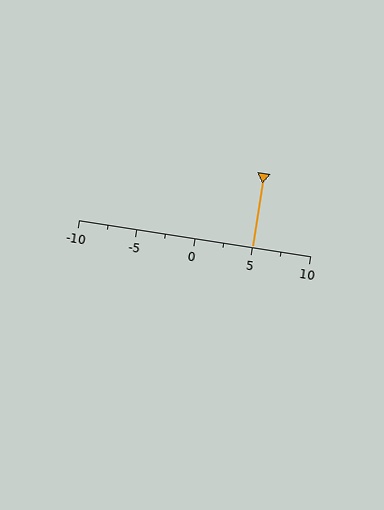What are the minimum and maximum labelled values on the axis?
The axis runs from -10 to 10.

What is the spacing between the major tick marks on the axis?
The major ticks are spaced 5 apart.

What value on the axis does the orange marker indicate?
The marker indicates approximately 5.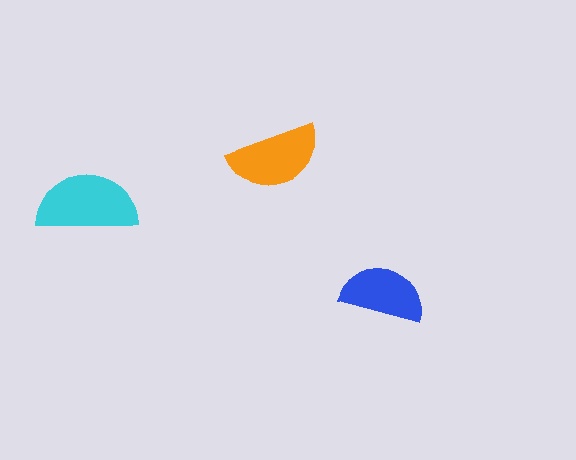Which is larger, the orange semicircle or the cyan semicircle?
The cyan one.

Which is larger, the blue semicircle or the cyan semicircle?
The cyan one.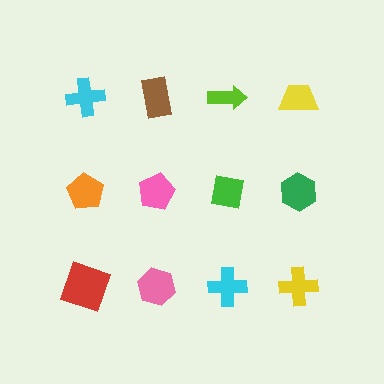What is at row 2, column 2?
A pink pentagon.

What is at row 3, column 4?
A yellow cross.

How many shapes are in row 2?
4 shapes.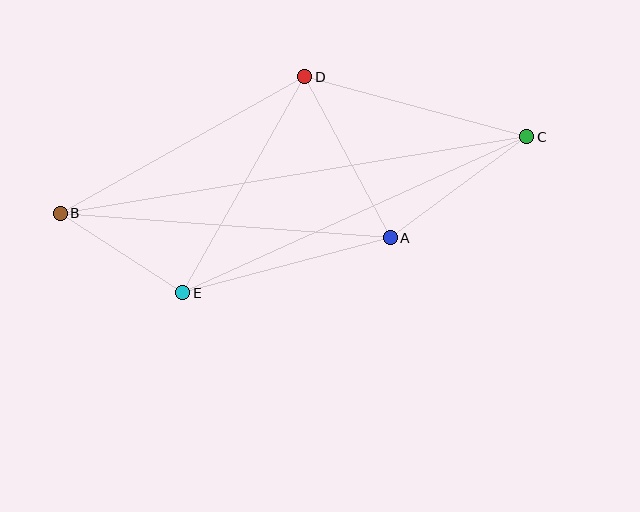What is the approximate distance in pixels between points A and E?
The distance between A and E is approximately 215 pixels.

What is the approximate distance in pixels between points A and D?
The distance between A and D is approximately 182 pixels.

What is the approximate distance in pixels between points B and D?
The distance between B and D is approximately 280 pixels.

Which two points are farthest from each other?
Points B and C are farthest from each other.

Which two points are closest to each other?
Points B and E are closest to each other.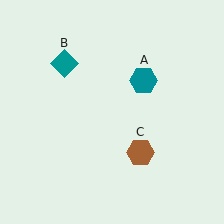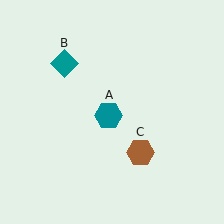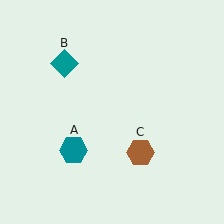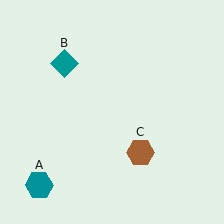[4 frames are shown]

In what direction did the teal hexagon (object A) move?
The teal hexagon (object A) moved down and to the left.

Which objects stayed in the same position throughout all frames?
Teal diamond (object B) and brown hexagon (object C) remained stationary.